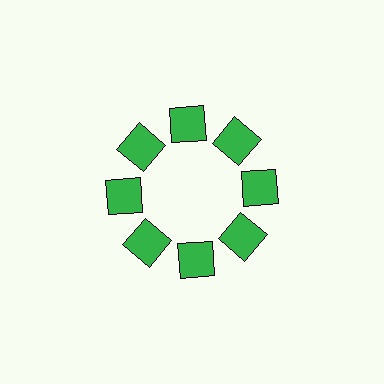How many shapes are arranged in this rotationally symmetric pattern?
There are 8 shapes, arranged in 8 groups of 1.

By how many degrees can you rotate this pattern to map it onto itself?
The pattern maps onto itself every 45 degrees of rotation.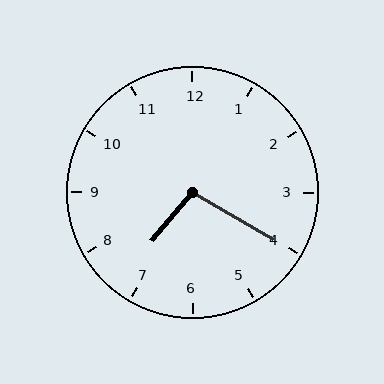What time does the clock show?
7:20.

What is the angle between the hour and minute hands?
Approximately 100 degrees.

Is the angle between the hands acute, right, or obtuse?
It is obtuse.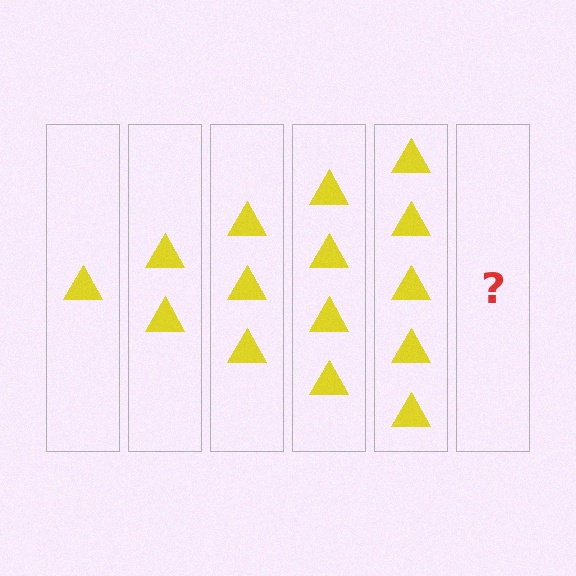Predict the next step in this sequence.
The next step is 6 triangles.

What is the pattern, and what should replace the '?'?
The pattern is that each step adds one more triangle. The '?' should be 6 triangles.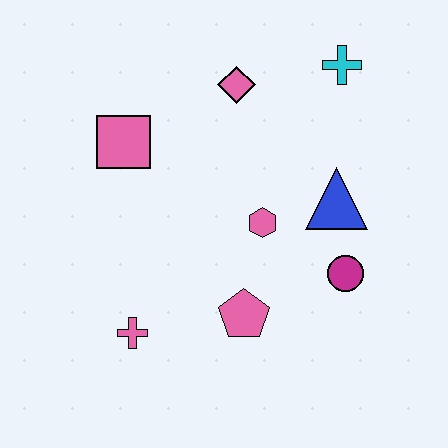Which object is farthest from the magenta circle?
The pink square is farthest from the magenta circle.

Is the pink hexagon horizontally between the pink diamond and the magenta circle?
Yes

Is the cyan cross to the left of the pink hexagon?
No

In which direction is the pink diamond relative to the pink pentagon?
The pink diamond is above the pink pentagon.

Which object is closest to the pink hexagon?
The blue triangle is closest to the pink hexagon.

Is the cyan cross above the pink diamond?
Yes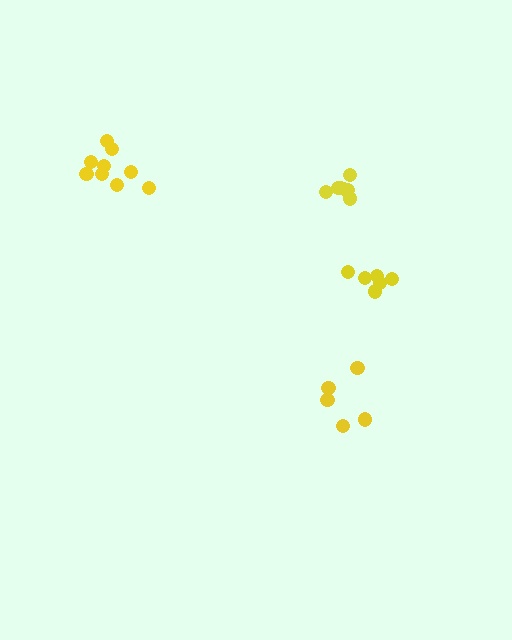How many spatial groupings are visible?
There are 4 spatial groupings.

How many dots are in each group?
Group 1: 5 dots, Group 2: 6 dots, Group 3: 7 dots, Group 4: 9 dots (27 total).